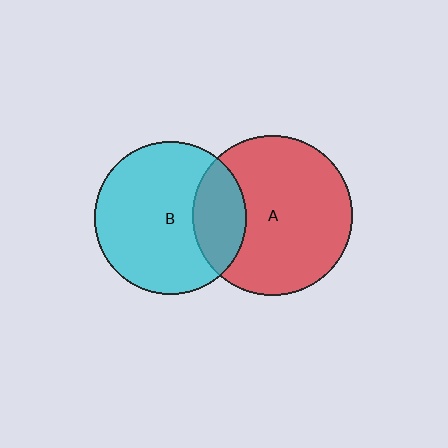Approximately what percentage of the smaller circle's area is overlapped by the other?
Approximately 25%.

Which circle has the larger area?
Circle A (red).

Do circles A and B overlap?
Yes.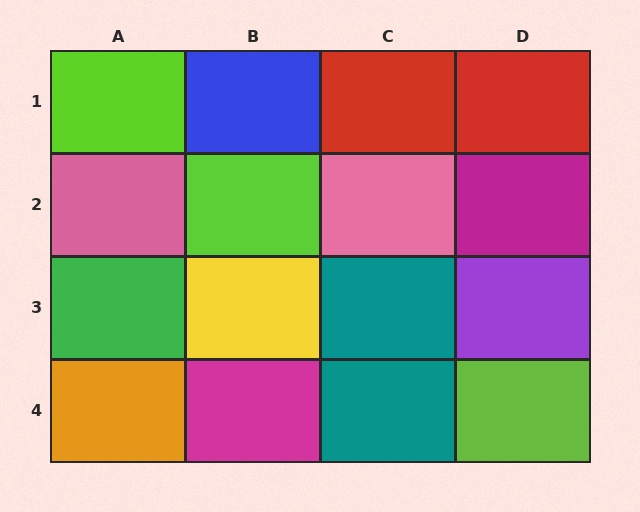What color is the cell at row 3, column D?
Purple.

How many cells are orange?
1 cell is orange.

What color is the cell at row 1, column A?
Lime.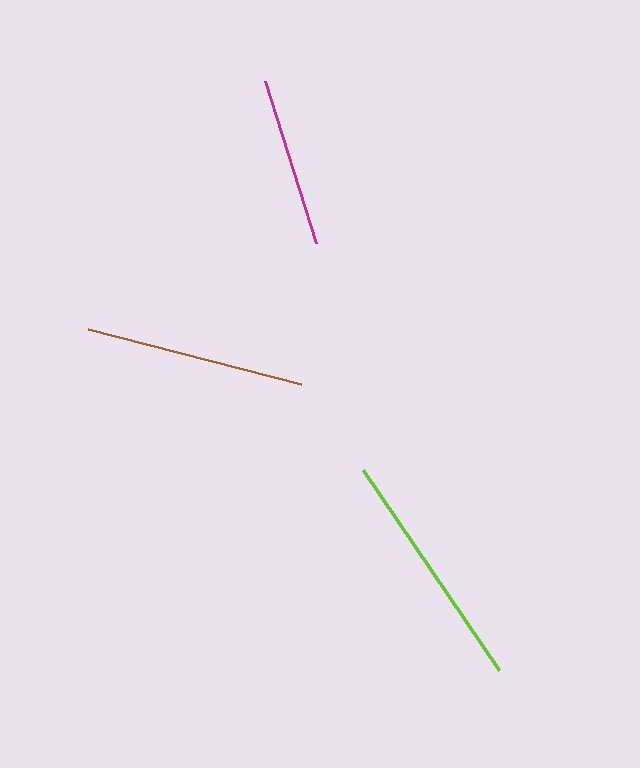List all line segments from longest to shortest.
From longest to shortest: lime, brown, magenta.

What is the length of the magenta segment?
The magenta segment is approximately 169 pixels long.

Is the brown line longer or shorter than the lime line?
The lime line is longer than the brown line.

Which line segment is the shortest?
The magenta line is the shortest at approximately 169 pixels.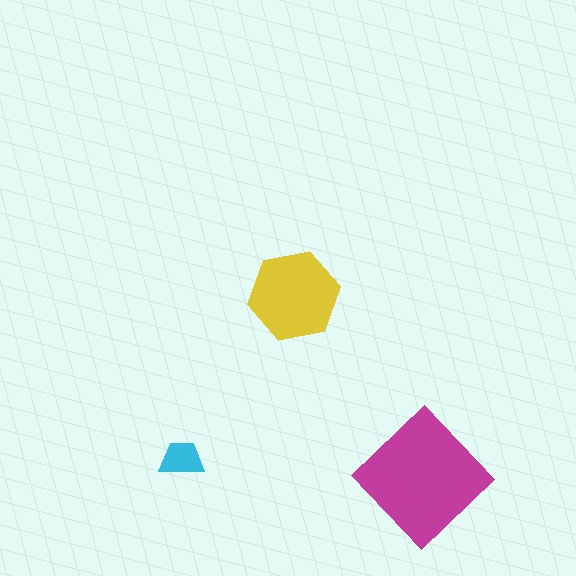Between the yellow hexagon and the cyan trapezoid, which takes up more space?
The yellow hexagon.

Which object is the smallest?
The cyan trapezoid.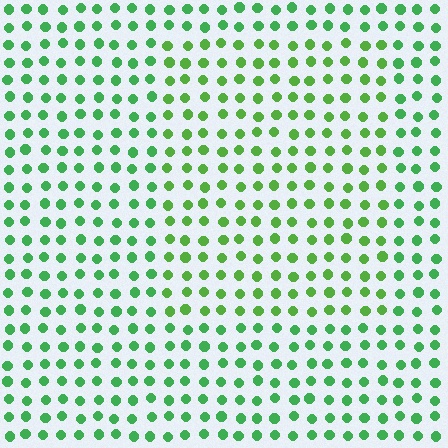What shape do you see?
I see a rectangle.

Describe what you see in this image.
The image is filled with small green elements in a uniform arrangement. A rectangle-shaped region is visible where the elements are tinted to a slightly different hue, forming a subtle color boundary.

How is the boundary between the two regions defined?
The boundary is defined purely by a slight shift in hue (about 23 degrees). Spacing, size, and orientation are identical on both sides.